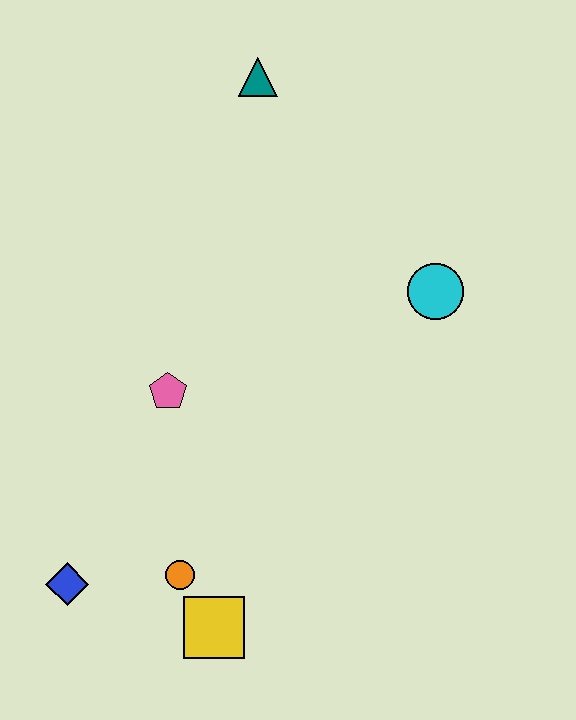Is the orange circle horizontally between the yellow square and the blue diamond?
Yes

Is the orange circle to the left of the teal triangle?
Yes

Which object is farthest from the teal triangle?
The yellow square is farthest from the teal triangle.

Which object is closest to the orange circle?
The yellow square is closest to the orange circle.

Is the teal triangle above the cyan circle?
Yes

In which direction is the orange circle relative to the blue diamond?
The orange circle is to the right of the blue diamond.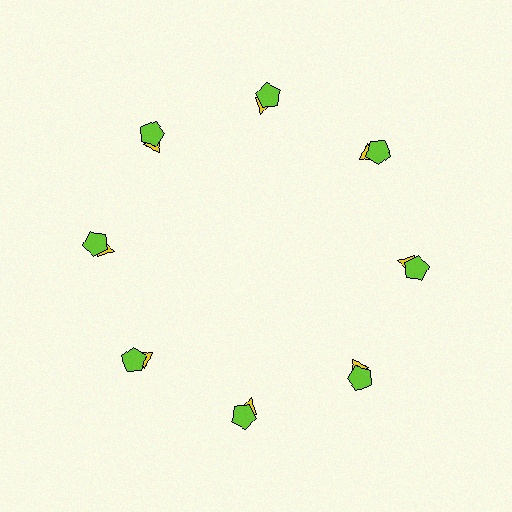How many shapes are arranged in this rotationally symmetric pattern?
There are 16 shapes, arranged in 8 groups of 2.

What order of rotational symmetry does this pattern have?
This pattern has 8-fold rotational symmetry.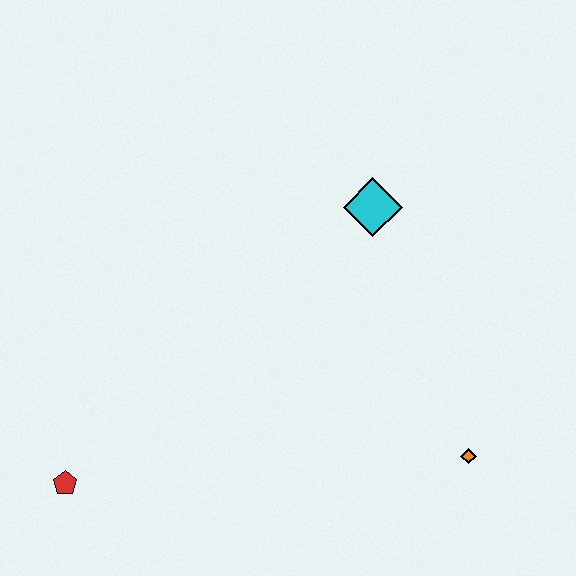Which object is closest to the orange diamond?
The cyan diamond is closest to the orange diamond.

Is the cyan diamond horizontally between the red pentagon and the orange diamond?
Yes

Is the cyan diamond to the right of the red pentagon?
Yes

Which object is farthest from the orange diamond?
The red pentagon is farthest from the orange diamond.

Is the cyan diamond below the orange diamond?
No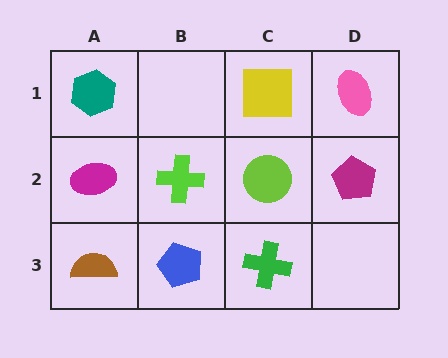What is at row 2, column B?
A lime cross.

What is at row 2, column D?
A magenta pentagon.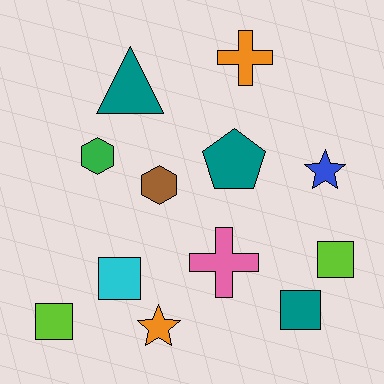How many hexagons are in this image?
There are 2 hexagons.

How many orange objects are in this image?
There are 2 orange objects.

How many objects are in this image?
There are 12 objects.